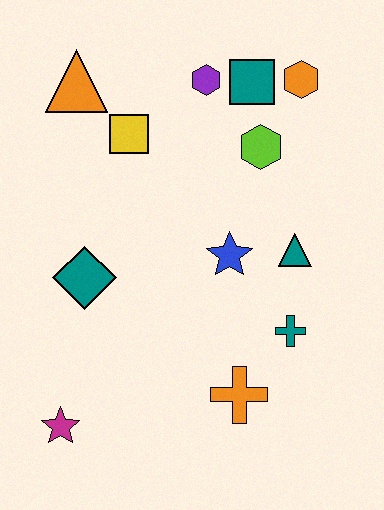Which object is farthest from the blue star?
The magenta star is farthest from the blue star.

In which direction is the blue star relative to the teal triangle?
The blue star is to the left of the teal triangle.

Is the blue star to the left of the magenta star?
No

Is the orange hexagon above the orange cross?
Yes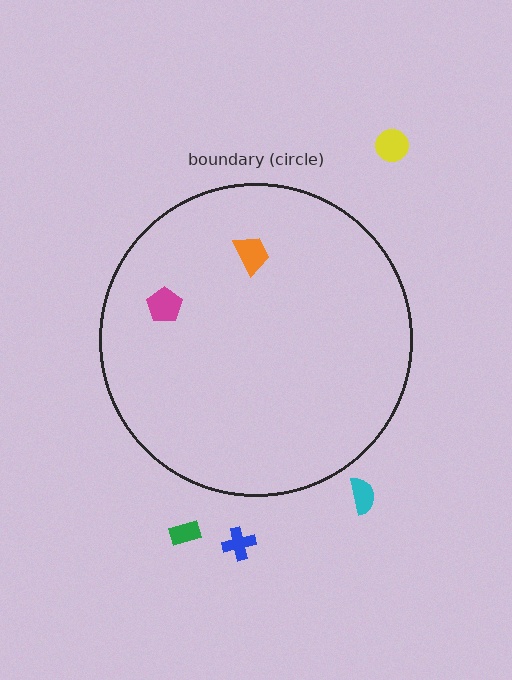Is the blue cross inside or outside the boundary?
Outside.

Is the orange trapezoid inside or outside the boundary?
Inside.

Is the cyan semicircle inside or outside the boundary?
Outside.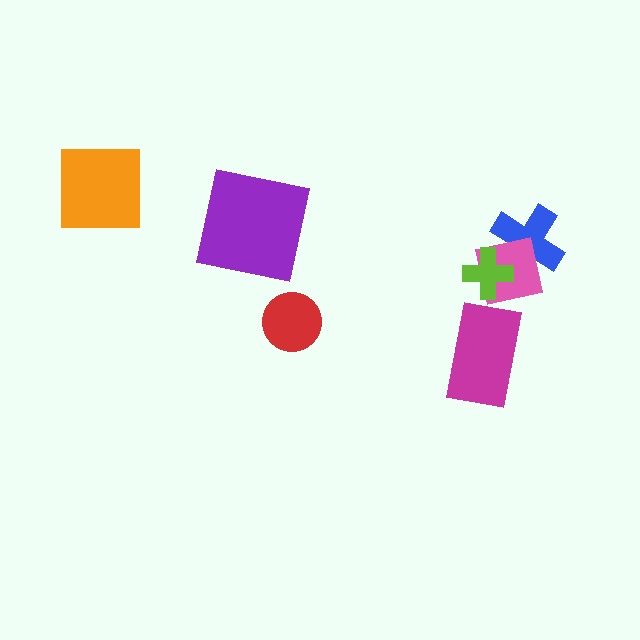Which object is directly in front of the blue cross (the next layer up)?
The pink square is directly in front of the blue cross.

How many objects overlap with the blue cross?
2 objects overlap with the blue cross.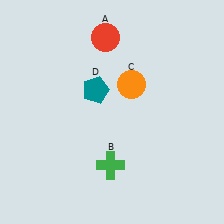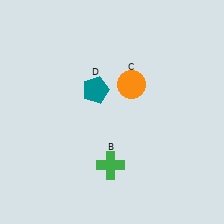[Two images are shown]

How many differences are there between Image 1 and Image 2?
There is 1 difference between the two images.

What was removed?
The red circle (A) was removed in Image 2.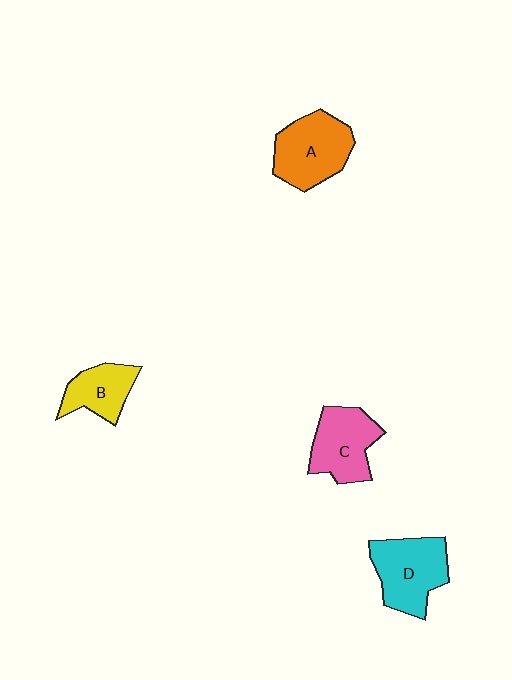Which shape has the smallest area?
Shape B (yellow).